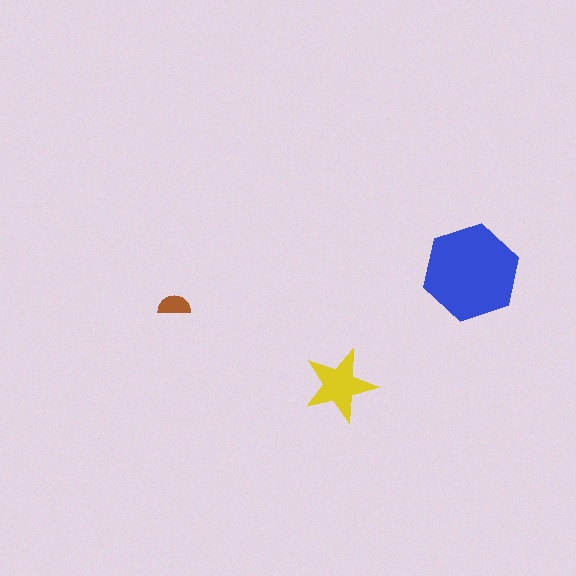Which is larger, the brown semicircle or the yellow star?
The yellow star.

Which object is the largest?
The blue hexagon.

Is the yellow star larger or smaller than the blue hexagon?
Smaller.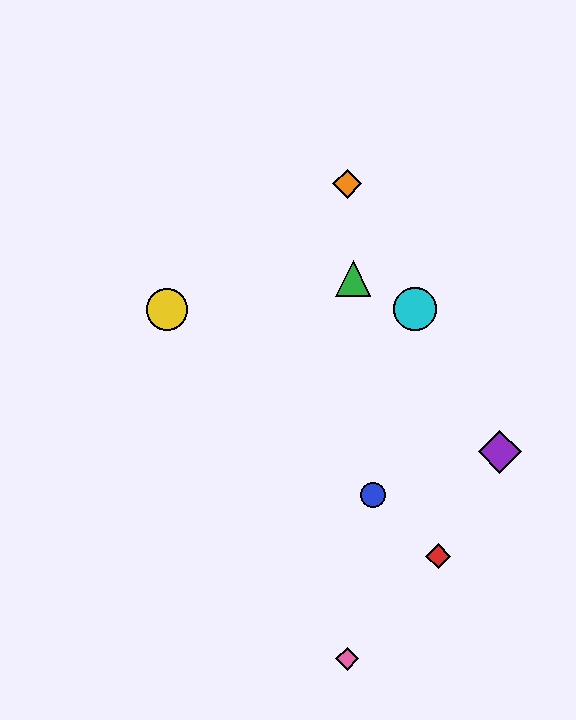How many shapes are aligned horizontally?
2 shapes (the yellow circle, the cyan circle) are aligned horizontally.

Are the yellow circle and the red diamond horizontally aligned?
No, the yellow circle is at y≈309 and the red diamond is at y≈556.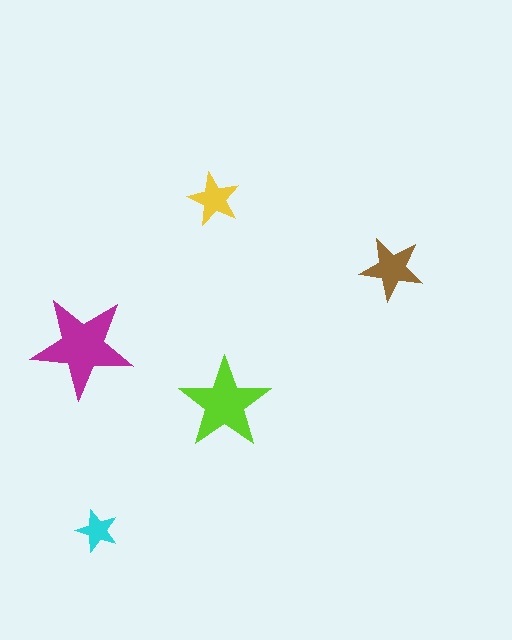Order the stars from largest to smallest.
the magenta one, the lime one, the brown one, the yellow one, the cyan one.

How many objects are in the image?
There are 5 objects in the image.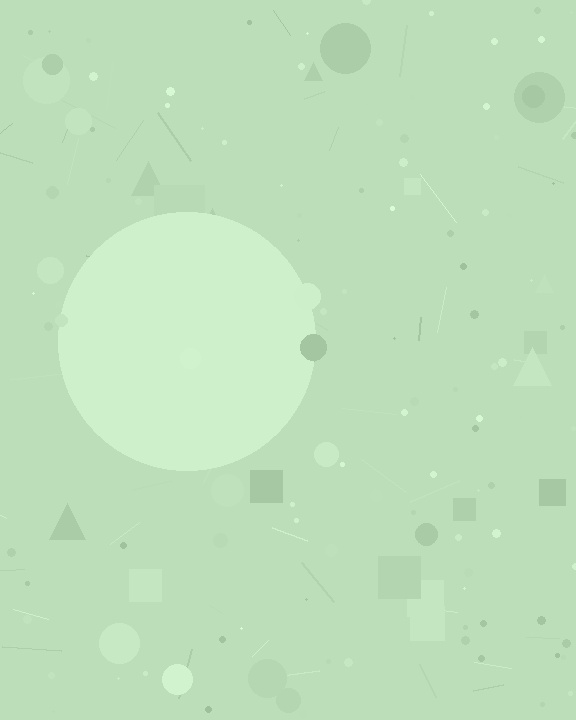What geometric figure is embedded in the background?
A circle is embedded in the background.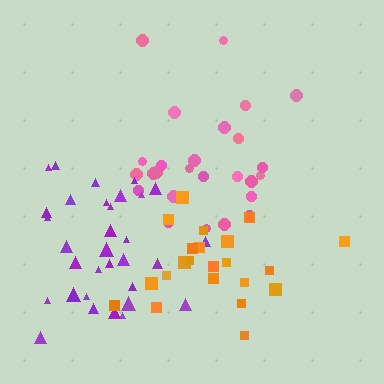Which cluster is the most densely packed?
Purple.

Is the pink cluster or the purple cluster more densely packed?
Purple.